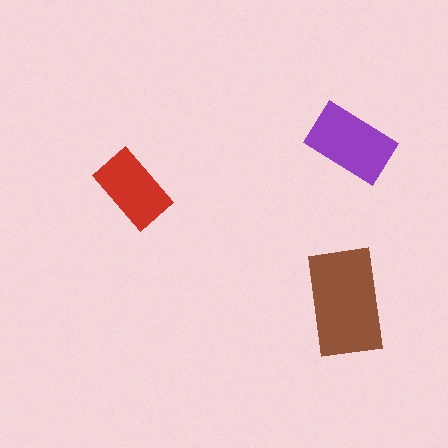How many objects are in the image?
There are 3 objects in the image.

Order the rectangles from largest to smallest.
the brown one, the purple one, the red one.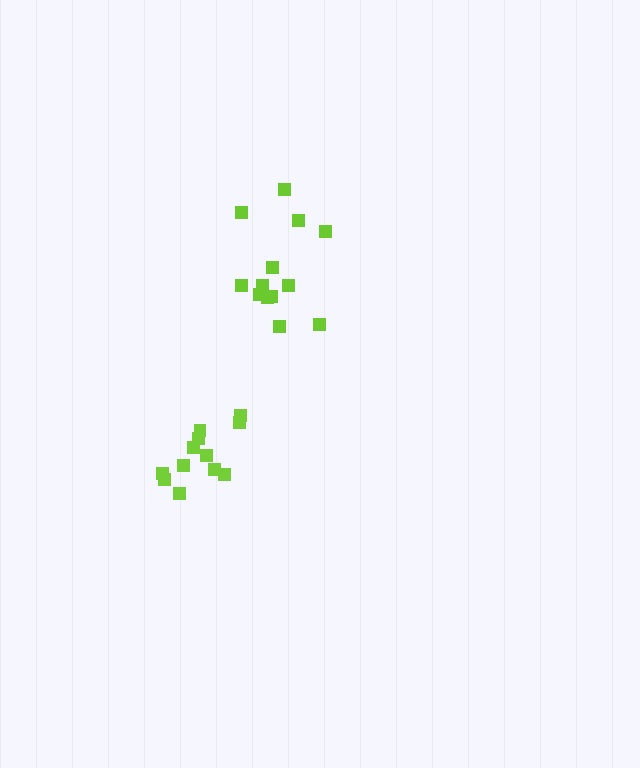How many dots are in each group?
Group 1: 13 dots, Group 2: 12 dots (25 total).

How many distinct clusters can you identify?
There are 2 distinct clusters.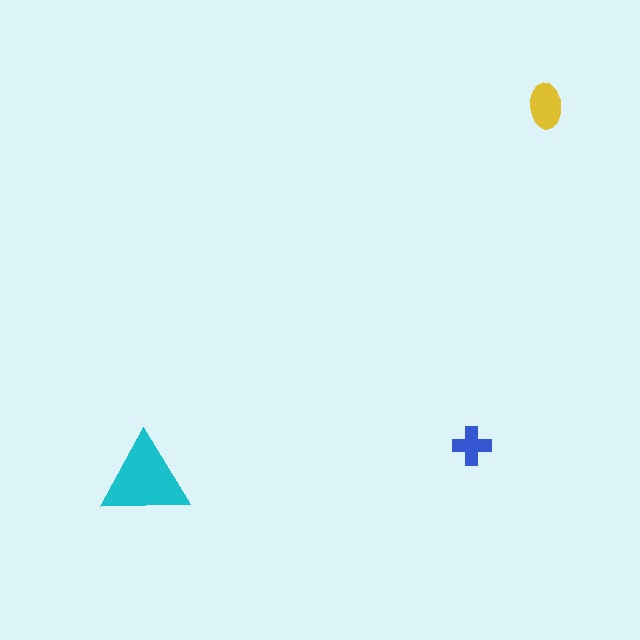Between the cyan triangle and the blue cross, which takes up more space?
The cyan triangle.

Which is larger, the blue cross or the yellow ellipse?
The yellow ellipse.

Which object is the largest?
The cyan triangle.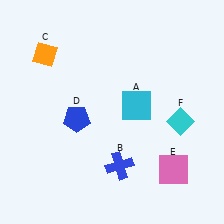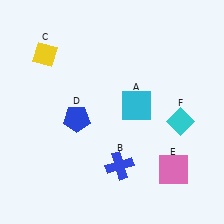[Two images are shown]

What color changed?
The diamond (C) changed from orange in Image 1 to yellow in Image 2.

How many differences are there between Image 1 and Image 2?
There is 1 difference between the two images.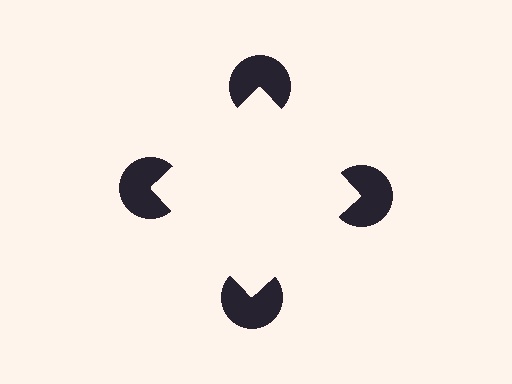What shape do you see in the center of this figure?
An illusory square — its edges are inferred from the aligned wedge cuts in the pac-man discs, not physically drawn.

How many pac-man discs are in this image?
There are 4 — one at each vertex of the illusory square.